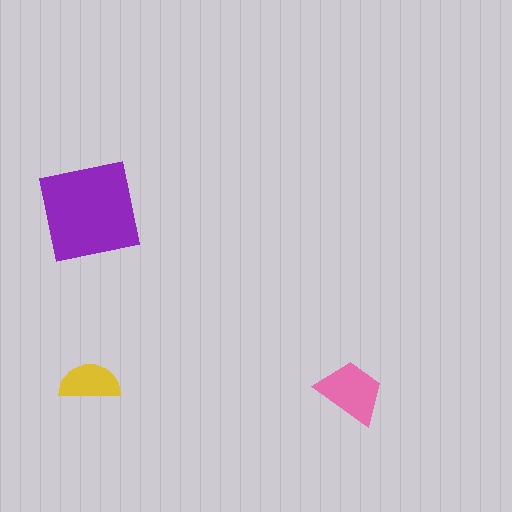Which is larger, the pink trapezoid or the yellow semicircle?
The pink trapezoid.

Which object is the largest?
The purple square.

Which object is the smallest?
The yellow semicircle.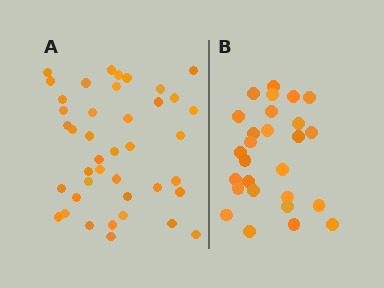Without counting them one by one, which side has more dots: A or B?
Region A (the left region) has more dots.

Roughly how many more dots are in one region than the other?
Region A has approximately 15 more dots than region B.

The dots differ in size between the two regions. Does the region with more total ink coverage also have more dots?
No. Region B has more total ink coverage because its dots are larger, but region A actually contains more individual dots. Total area can be misleading — the number of items is what matters here.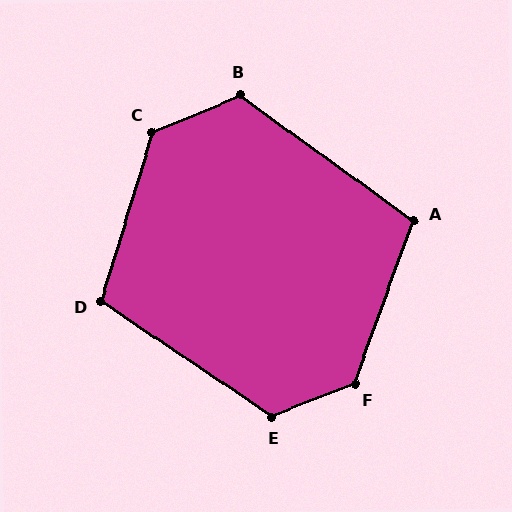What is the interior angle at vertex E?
Approximately 124 degrees (obtuse).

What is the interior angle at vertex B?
Approximately 121 degrees (obtuse).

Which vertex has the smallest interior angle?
A, at approximately 106 degrees.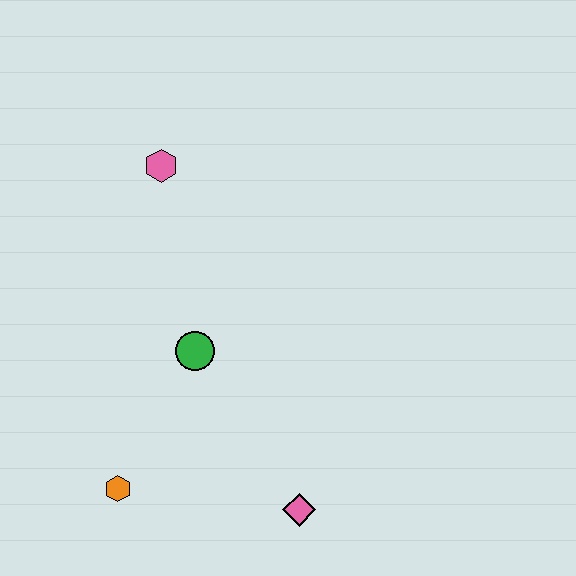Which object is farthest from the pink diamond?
The pink hexagon is farthest from the pink diamond.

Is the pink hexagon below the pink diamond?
No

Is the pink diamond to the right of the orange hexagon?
Yes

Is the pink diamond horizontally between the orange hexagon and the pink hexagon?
No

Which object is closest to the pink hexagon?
The green circle is closest to the pink hexagon.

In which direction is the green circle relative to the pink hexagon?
The green circle is below the pink hexagon.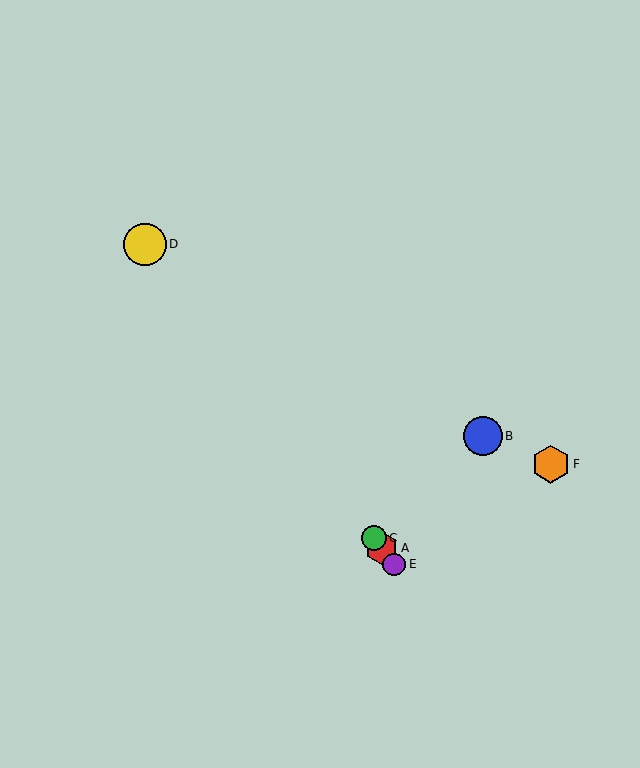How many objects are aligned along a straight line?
4 objects (A, C, D, E) are aligned along a straight line.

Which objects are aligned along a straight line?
Objects A, C, D, E are aligned along a straight line.